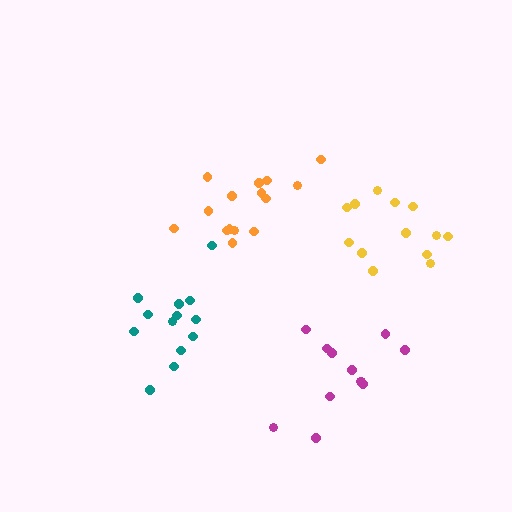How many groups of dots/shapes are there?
There are 4 groups.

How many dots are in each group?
Group 1: 15 dots, Group 2: 12 dots, Group 3: 13 dots, Group 4: 13 dots (53 total).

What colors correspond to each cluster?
The clusters are colored: orange, magenta, teal, yellow.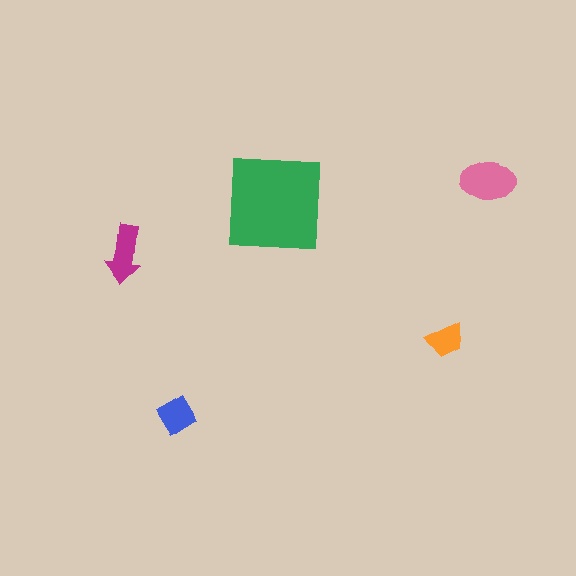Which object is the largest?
The green square.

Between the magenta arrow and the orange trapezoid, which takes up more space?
The magenta arrow.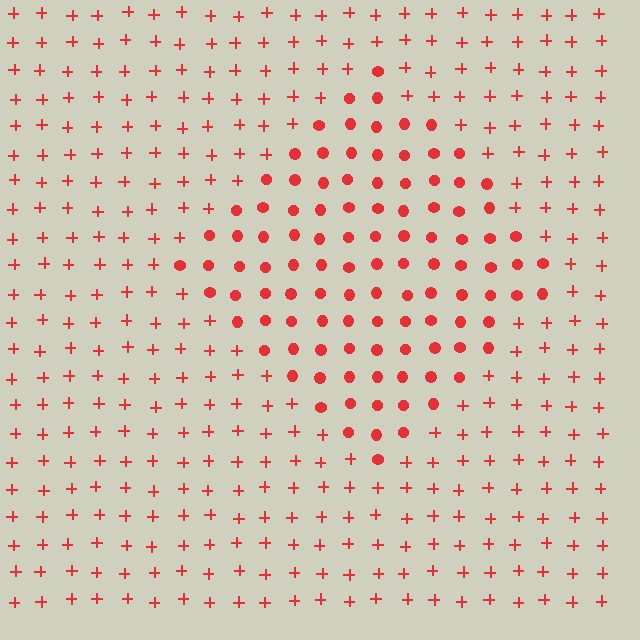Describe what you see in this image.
The image is filled with small red elements arranged in a uniform grid. A diamond-shaped region contains circles, while the surrounding area contains plus signs. The boundary is defined purely by the change in element shape.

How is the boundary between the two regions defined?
The boundary is defined by a change in element shape: circles inside vs. plus signs outside. All elements share the same color and spacing.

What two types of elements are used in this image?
The image uses circles inside the diamond region and plus signs outside it.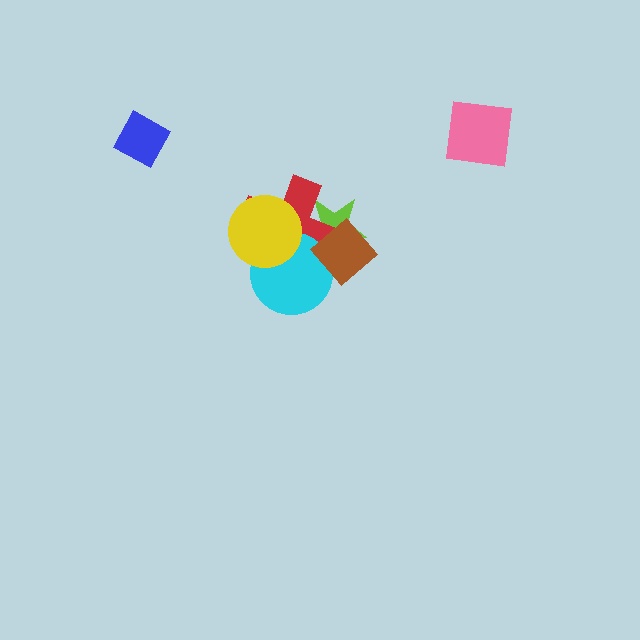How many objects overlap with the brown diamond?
3 objects overlap with the brown diamond.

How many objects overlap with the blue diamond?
0 objects overlap with the blue diamond.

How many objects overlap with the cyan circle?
4 objects overlap with the cyan circle.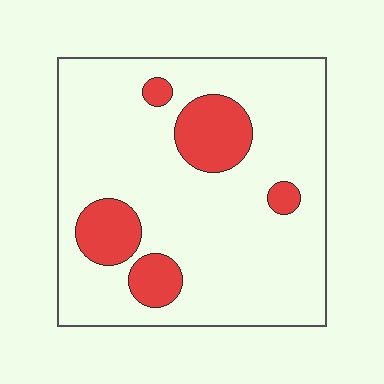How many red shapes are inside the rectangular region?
5.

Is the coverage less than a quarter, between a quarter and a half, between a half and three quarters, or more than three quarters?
Less than a quarter.